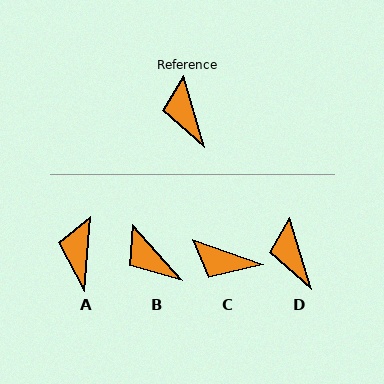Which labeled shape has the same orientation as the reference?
D.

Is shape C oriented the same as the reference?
No, it is off by about 54 degrees.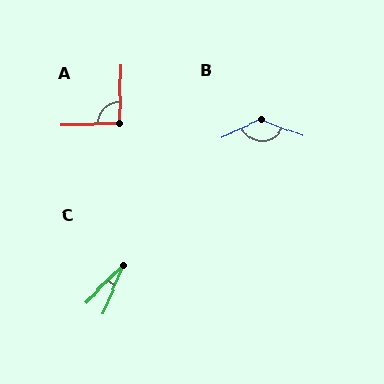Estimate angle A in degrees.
Approximately 93 degrees.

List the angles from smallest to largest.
C (23°), A (93°), B (134°).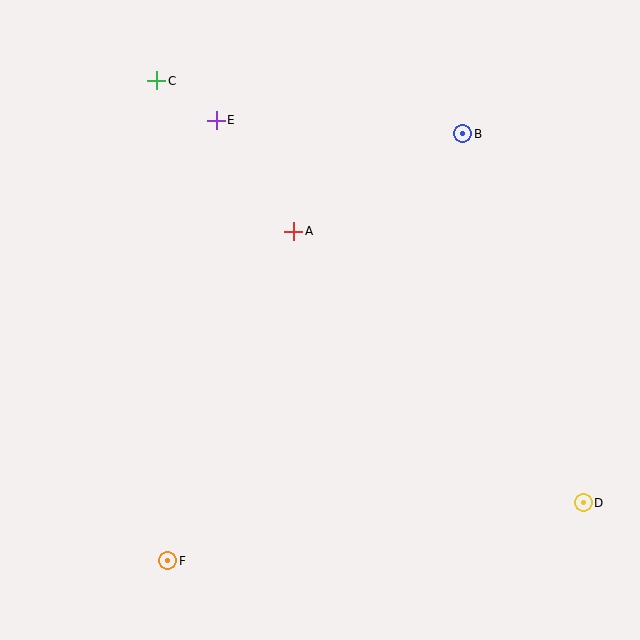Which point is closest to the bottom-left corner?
Point F is closest to the bottom-left corner.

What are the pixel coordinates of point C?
Point C is at (157, 81).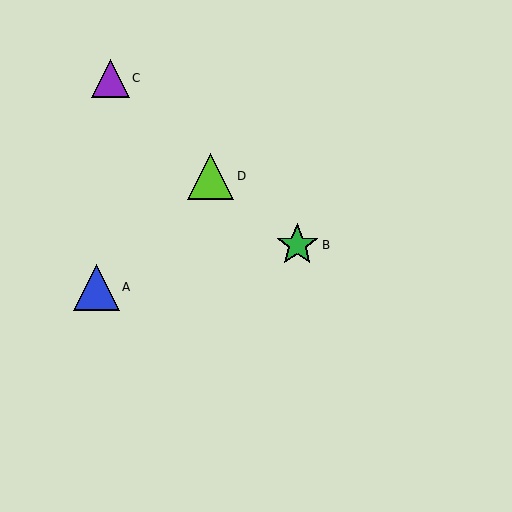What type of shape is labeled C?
Shape C is a purple triangle.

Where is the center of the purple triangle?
The center of the purple triangle is at (110, 78).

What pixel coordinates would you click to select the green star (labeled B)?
Click at (297, 245) to select the green star B.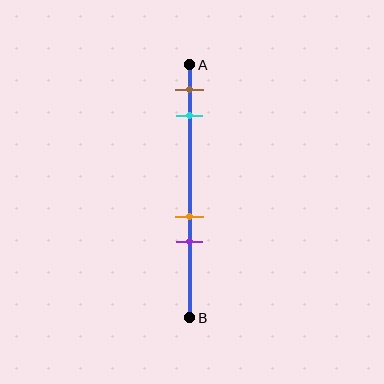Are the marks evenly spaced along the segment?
No, the marks are not evenly spaced.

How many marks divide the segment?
There are 4 marks dividing the segment.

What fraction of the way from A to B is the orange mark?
The orange mark is approximately 60% (0.6) of the way from A to B.